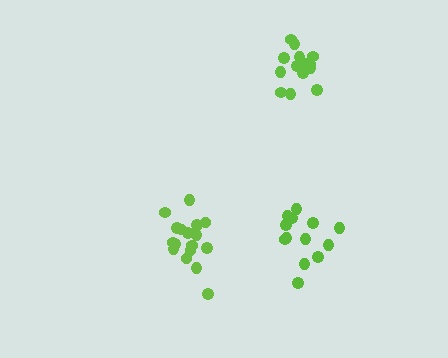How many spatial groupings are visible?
There are 3 spatial groupings.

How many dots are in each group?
Group 1: 14 dots, Group 2: 17 dots, Group 3: 13 dots (44 total).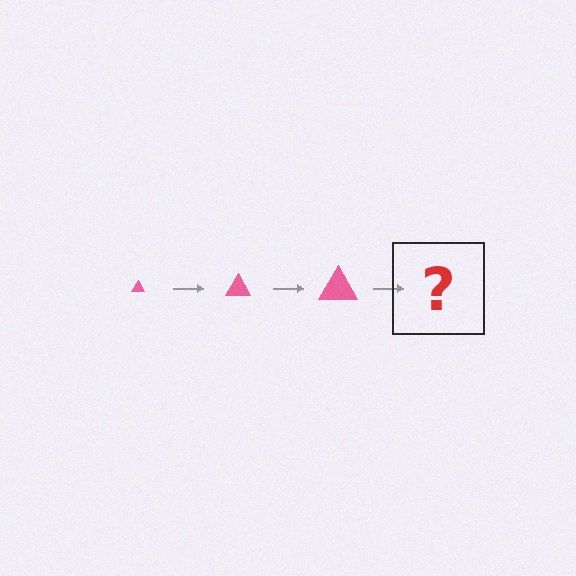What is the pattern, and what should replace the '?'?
The pattern is that the triangle gets progressively larger each step. The '?' should be a pink triangle, larger than the previous one.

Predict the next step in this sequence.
The next step is a pink triangle, larger than the previous one.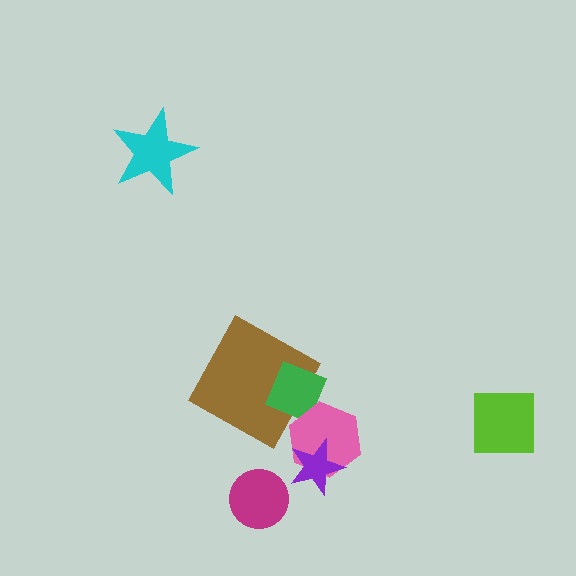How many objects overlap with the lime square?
0 objects overlap with the lime square.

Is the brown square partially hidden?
Yes, it is partially covered by another shape.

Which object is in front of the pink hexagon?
The purple star is in front of the pink hexagon.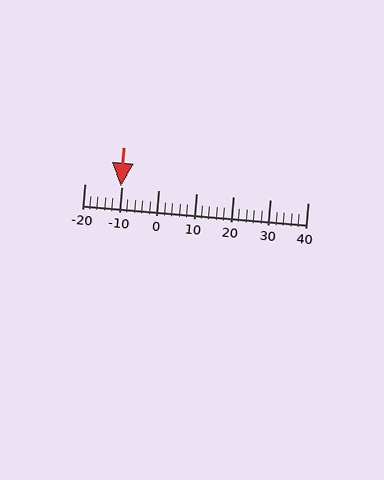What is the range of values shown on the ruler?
The ruler shows values from -20 to 40.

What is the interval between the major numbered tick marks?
The major tick marks are spaced 10 units apart.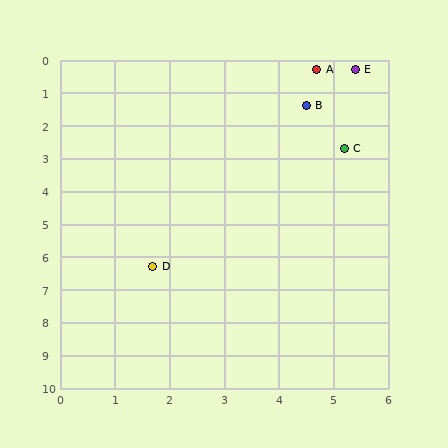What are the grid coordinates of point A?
Point A is at approximately (4.7, 0.3).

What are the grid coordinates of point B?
Point B is at approximately (4.5, 1.4).